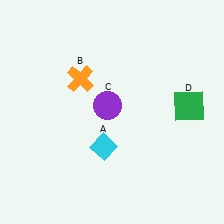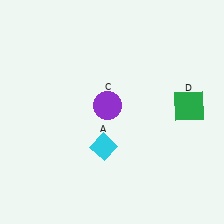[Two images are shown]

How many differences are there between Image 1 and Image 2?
There is 1 difference between the two images.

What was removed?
The orange cross (B) was removed in Image 2.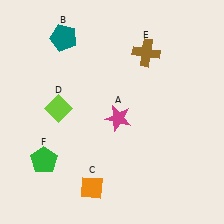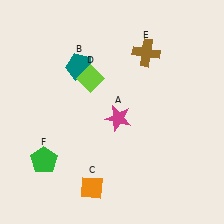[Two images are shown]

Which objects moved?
The objects that moved are: the teal pentagon (B), the lime diamond (D).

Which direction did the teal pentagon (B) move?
The teal pentagon (B) moved down.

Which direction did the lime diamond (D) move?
The lime diamond (D) moved right.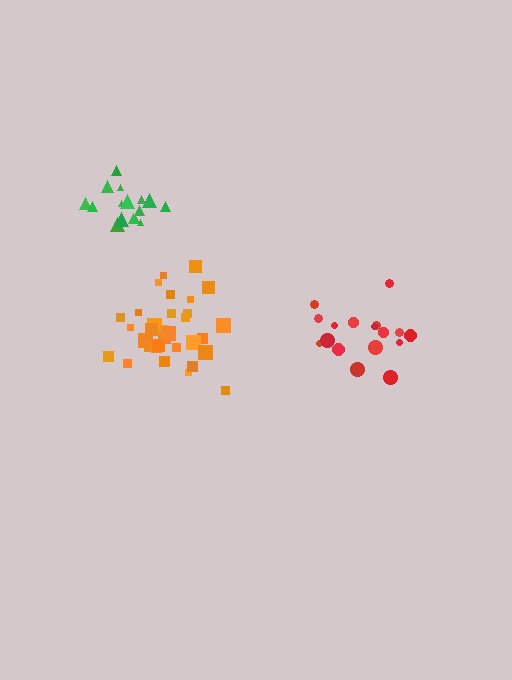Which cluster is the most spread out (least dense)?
Red.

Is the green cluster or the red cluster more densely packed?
Green.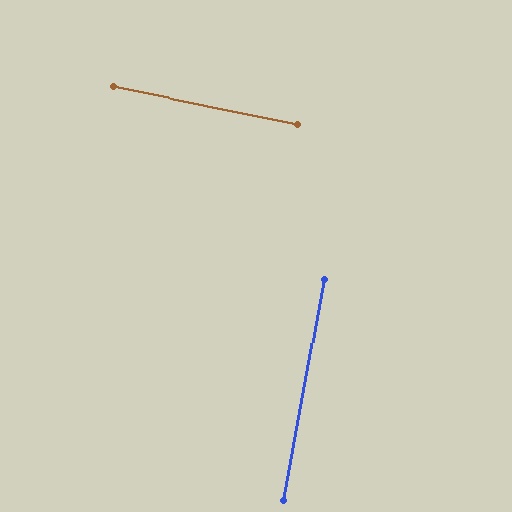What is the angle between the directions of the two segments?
Approximately 89 degrees.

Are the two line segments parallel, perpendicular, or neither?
Perpendicular — they meet at approximately 89°.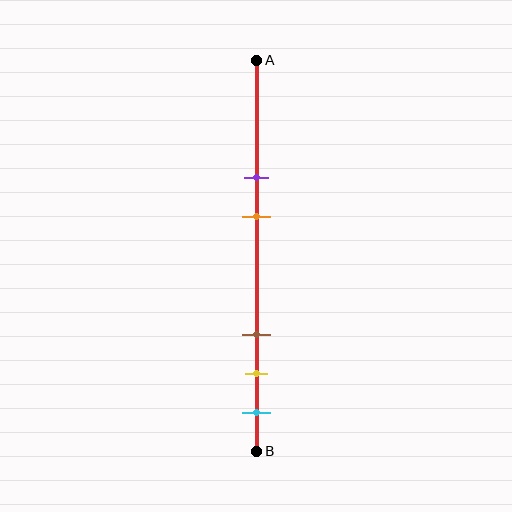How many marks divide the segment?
There are 5 marks dividing the segment.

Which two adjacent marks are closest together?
The yellow and cyan marks are the closest adjacent pair.